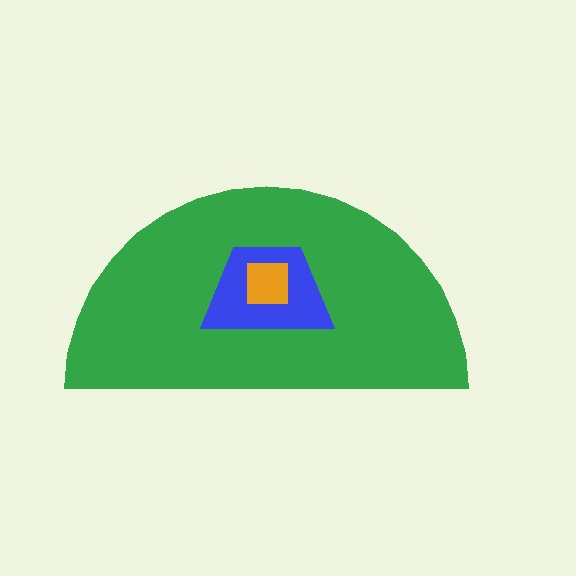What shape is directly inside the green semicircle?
The blue trapezoid.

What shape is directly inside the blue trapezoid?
The orange square.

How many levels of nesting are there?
3.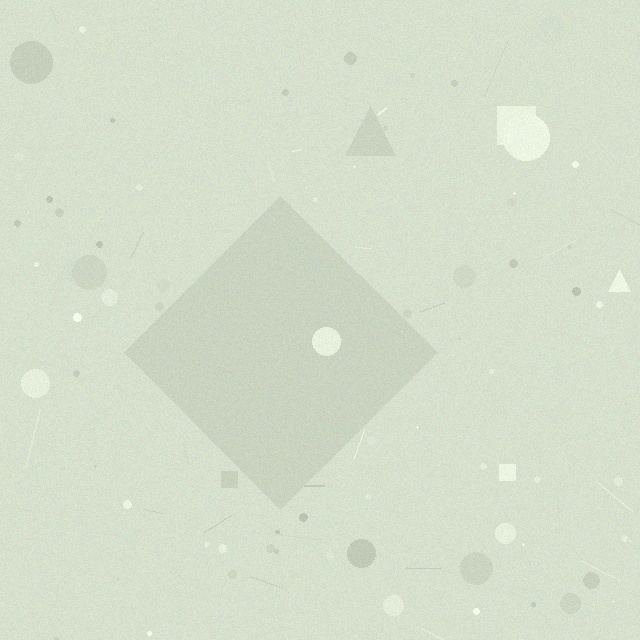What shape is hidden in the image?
A diamond is hidden in the image.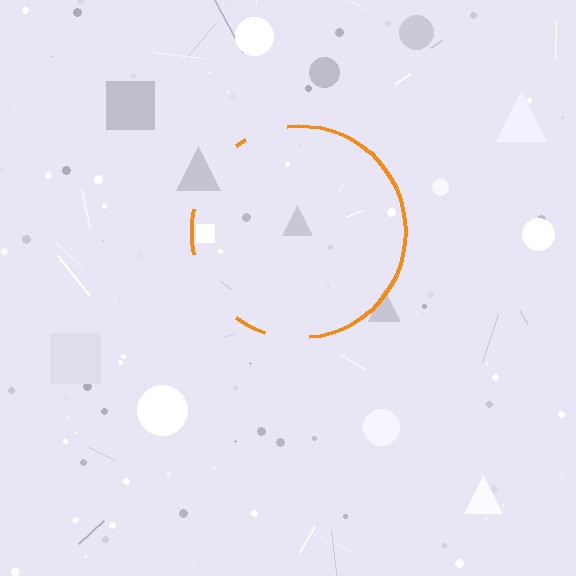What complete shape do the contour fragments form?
The contour fragments form a circle.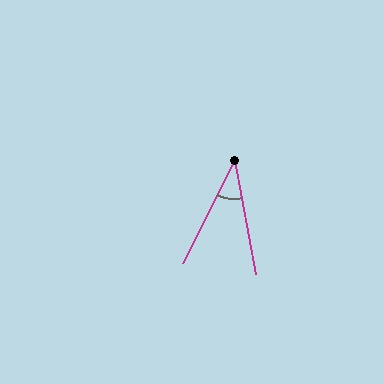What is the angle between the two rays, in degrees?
Approximately 37 degrees.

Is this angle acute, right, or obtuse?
It is acute.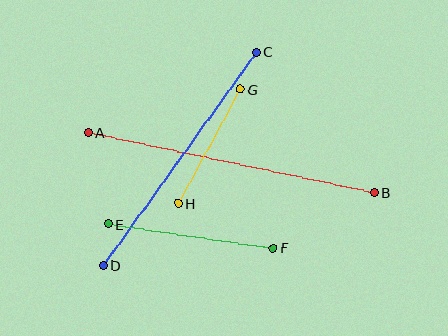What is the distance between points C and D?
The distance is approximately 262 pixels.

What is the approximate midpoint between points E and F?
The midpoint is at approximately (191, 236) pixels.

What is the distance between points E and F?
The distance is approximately 166 pixels.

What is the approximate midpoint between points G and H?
The midpoint is at approximately (209, 146) pixels.